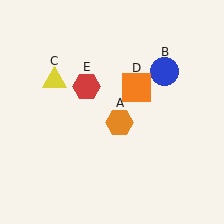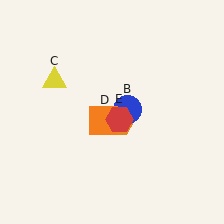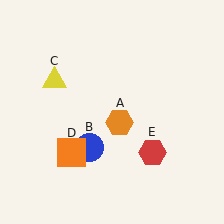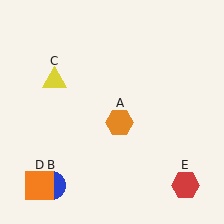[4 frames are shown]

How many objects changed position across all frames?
3 objects changed position: blue circle (object B), orange square (object D), red hexagon (object E).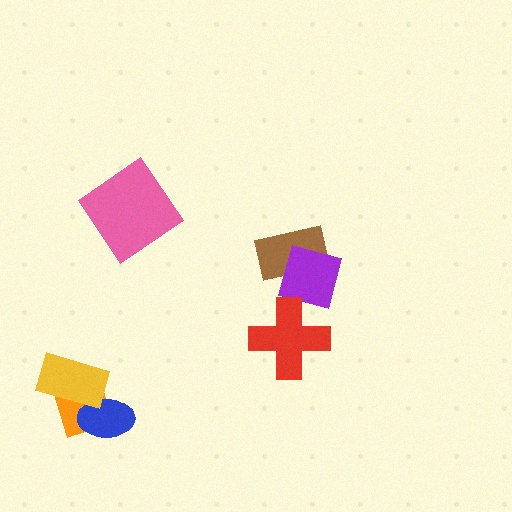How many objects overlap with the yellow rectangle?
2 objects overlap with the yellow rectangle.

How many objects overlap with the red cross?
1 object overlaps with the red cross.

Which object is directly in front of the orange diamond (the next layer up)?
The blue ellipse is directly in front of the orange diamond.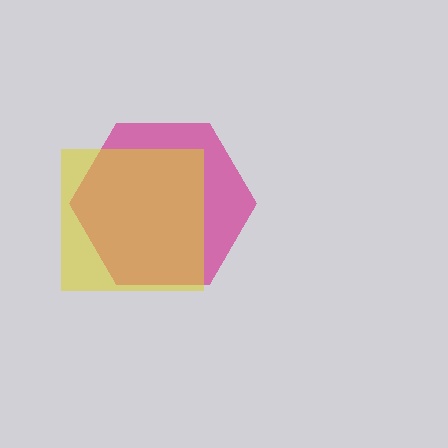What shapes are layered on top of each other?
The layered shapes are: a magenta hexagon, a yellow square.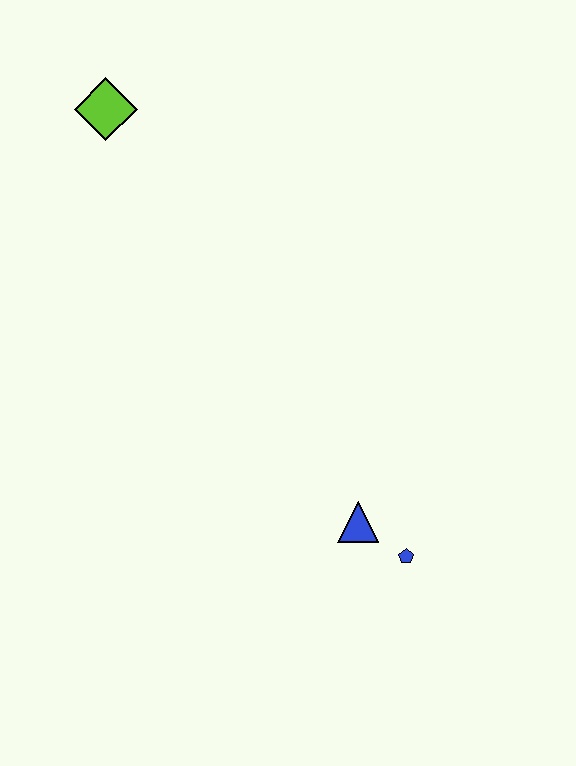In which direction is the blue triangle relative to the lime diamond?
The blue triangle is below the lime diamond.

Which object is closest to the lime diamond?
The blue triangle is closest to the lime diamond.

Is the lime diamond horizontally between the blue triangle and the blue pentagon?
No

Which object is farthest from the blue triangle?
The lime diamond is farthest from the blue triangle.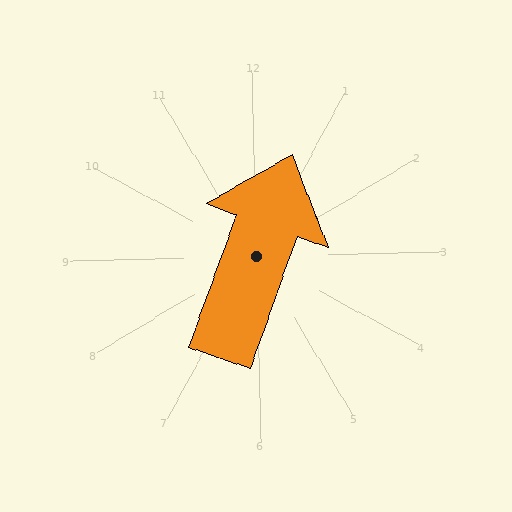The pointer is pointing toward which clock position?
Roughly 1 o'clock.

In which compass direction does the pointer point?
North.